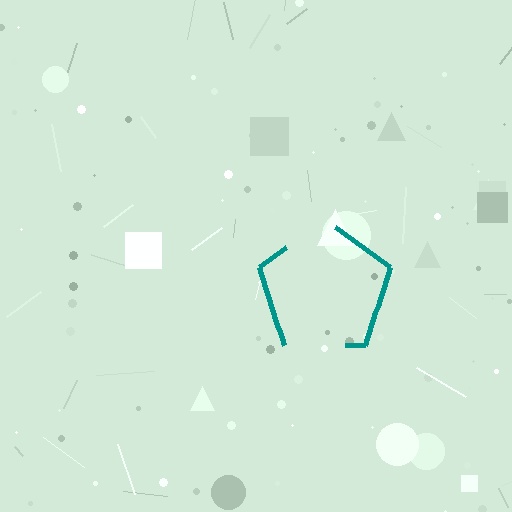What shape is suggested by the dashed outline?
The dashed outline suggests a pentagon.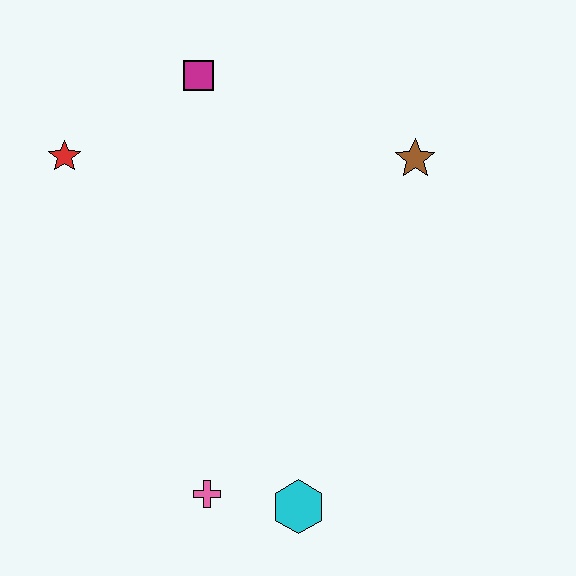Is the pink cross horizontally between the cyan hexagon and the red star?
Yes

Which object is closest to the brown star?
The magenta square is closest to the brown star.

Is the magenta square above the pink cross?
Yes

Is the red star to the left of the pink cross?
Yes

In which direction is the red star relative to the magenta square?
The red star is to the left of the magenta square.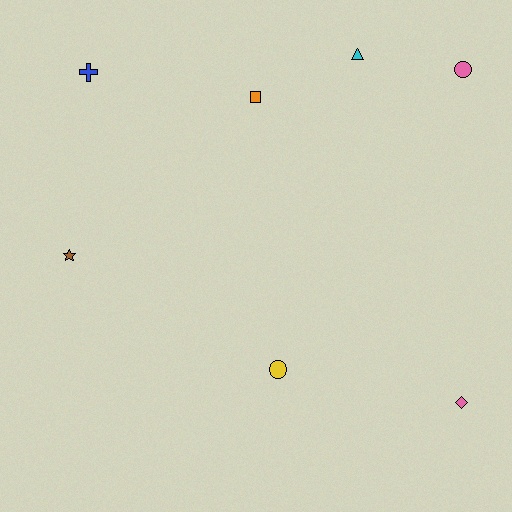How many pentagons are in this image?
There are no pentagons.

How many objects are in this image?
There are 7 objects.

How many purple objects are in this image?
There are no purple objects.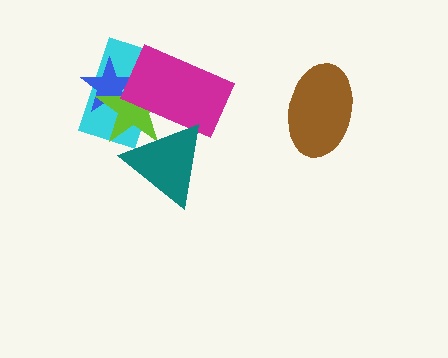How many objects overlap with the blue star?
3 objects overlap with the blue star.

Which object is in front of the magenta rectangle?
The teal triangle is in front of the magenta rectangle.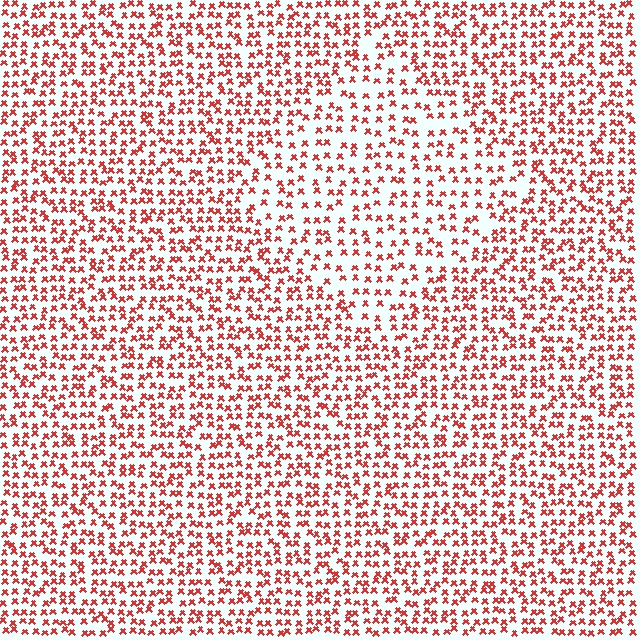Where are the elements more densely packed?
The elements are more densely packed outside the diamond boundary.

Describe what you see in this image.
The image contains small red elements arranged at two different densities. A diamond-shaped region is visible where the elements are less densely packed than the surrounding area.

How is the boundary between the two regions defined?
The boundary is defined by a change in element density (approximately 1.6x ratio). All elements are the same color, size, and shape.